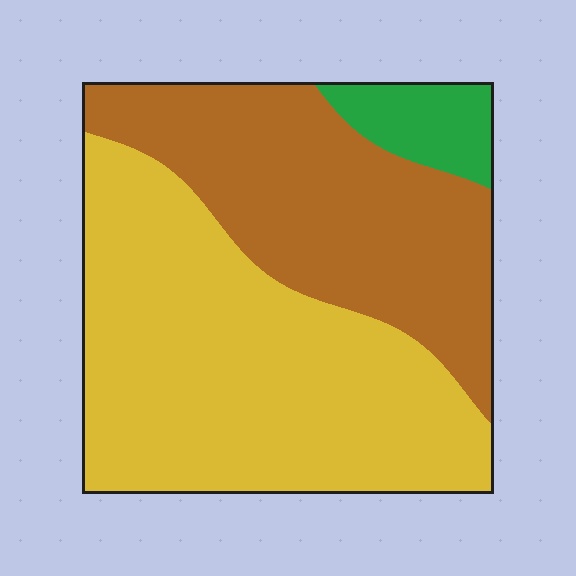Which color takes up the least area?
Green, at roughly 5%.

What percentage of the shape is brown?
Brown takes up about three eighths (3/8) of the shape.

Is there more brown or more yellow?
Yellow.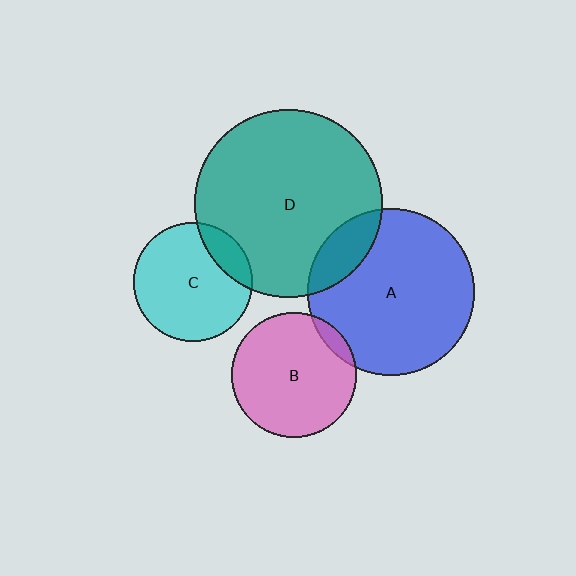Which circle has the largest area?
Circle D (teal).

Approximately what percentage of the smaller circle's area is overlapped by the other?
Approximately 15%.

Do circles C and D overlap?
Yes.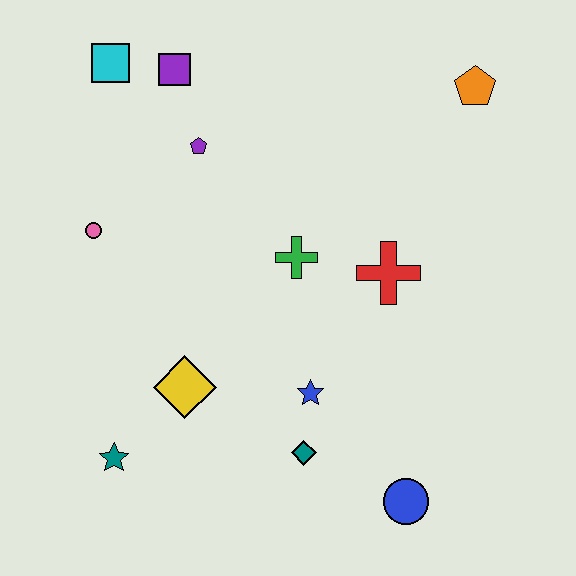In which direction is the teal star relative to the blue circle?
The teal star is to the left of the blue circle.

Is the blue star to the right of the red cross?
No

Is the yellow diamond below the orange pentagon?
Yes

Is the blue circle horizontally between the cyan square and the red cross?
No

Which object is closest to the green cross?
The red cross is closest to the green cross.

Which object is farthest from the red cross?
The cyan square is farthest from the red cross.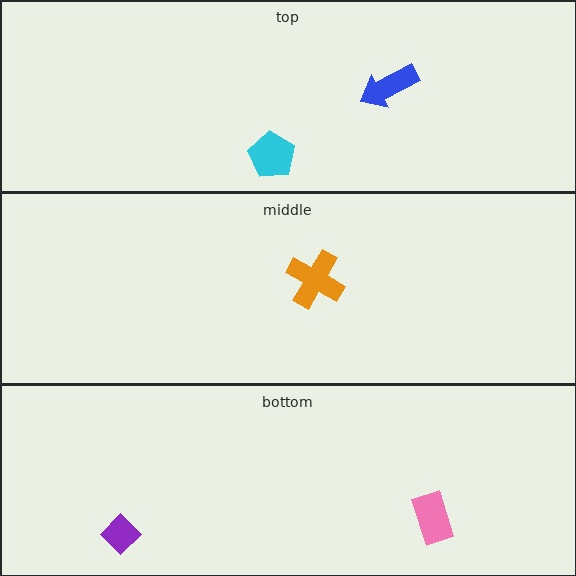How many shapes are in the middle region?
1.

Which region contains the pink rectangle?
The bottom region.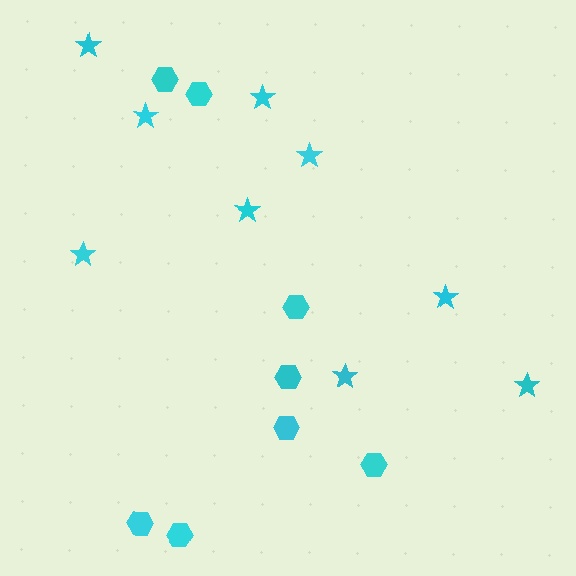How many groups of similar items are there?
There are 2 groups: one group of hexagons (8) and one group of stars (9).